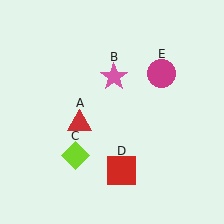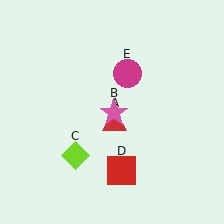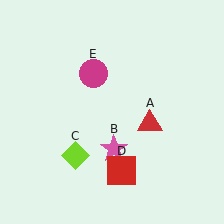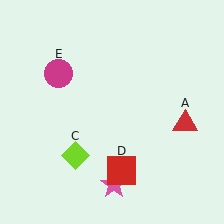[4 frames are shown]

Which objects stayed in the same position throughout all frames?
Lime diamond (object C) and red square (object D) remained stationary.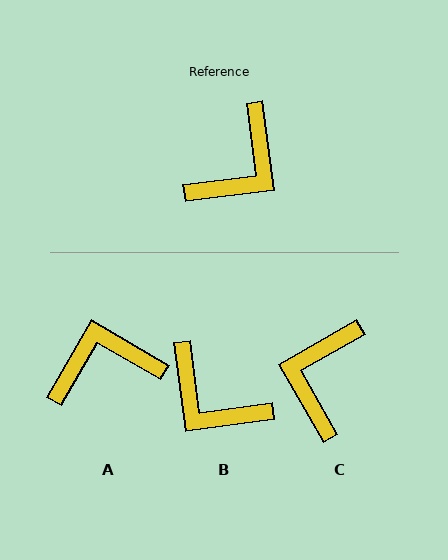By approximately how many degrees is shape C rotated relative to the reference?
Approximately 158 degrees clockwise.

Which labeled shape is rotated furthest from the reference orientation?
C, about 158 degrees away.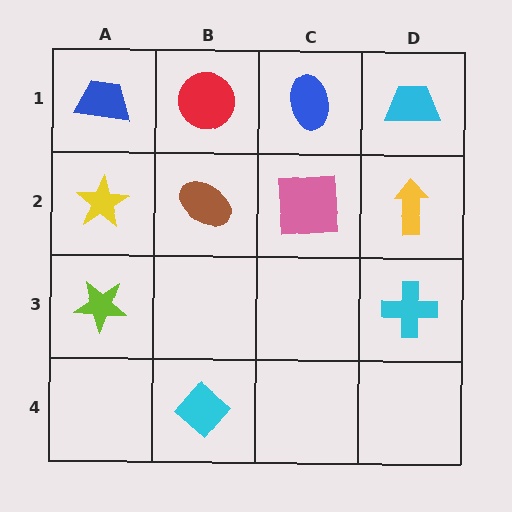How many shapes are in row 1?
4 shapes.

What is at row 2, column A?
A yellow star.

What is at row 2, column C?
A pink square.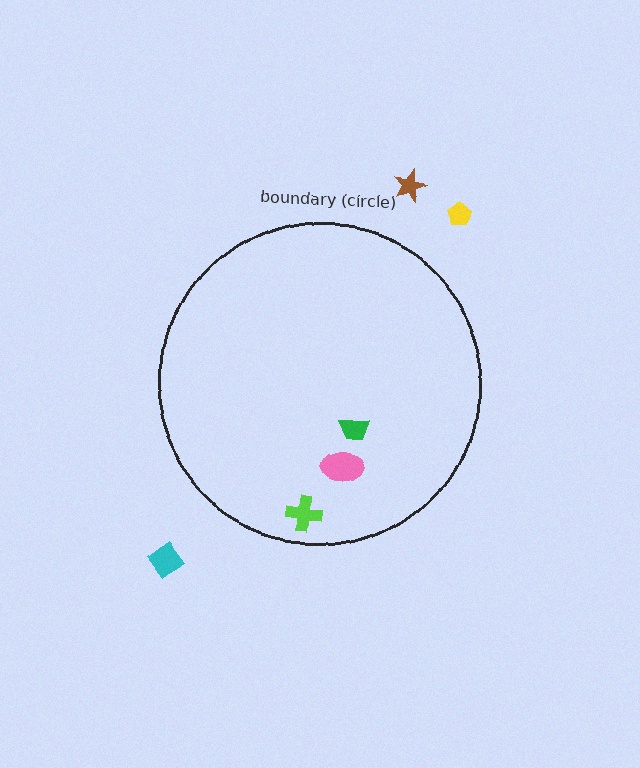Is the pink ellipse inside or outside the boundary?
Inside.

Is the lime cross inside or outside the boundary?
Inside.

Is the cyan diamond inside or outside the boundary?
Outside.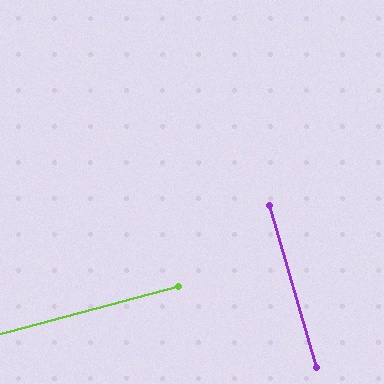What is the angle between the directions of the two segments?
Approximately 89 degrees.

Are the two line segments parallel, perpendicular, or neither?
Perpendicular — they meet at approximately 89°.